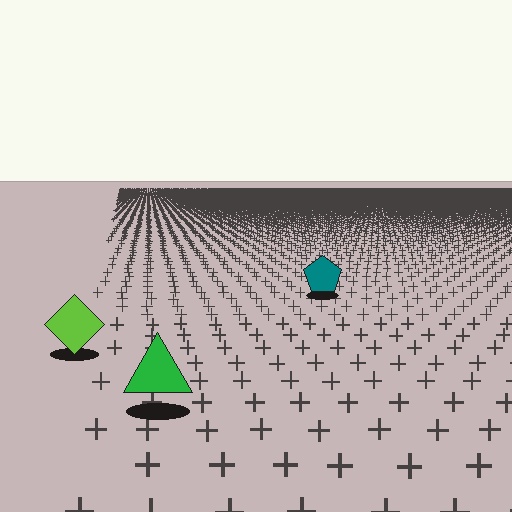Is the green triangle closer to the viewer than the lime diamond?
Yes. The green triangle is closer — you can tell from the texture gradient: the ground texture is coarser near it.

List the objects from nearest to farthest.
From nearest to farthest: the green triangle, the lime diamond, the teal pentagon.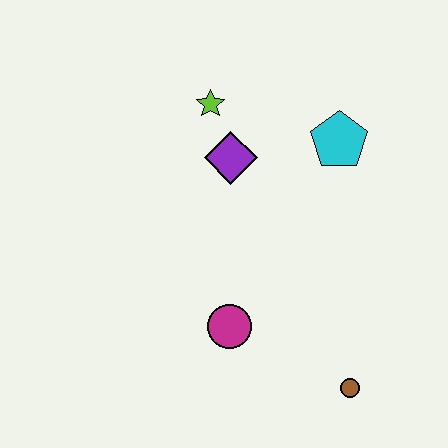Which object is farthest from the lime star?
The brown circle is farthest from the lime star.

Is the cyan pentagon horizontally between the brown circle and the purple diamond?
Yes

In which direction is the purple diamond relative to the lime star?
The purple diamond is below the lime star.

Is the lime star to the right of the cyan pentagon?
No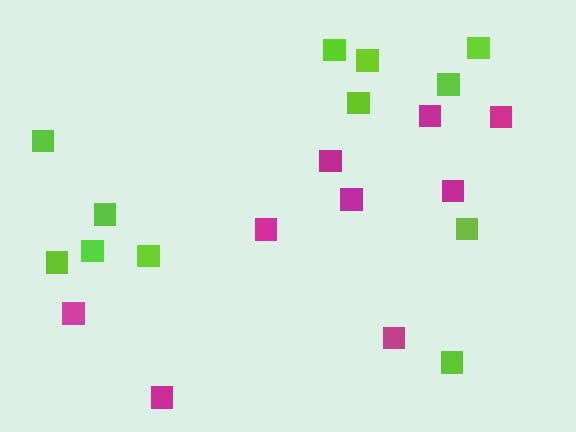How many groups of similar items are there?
There are 2 groups: one group of magenta squares (9) and one group of lime squares (12).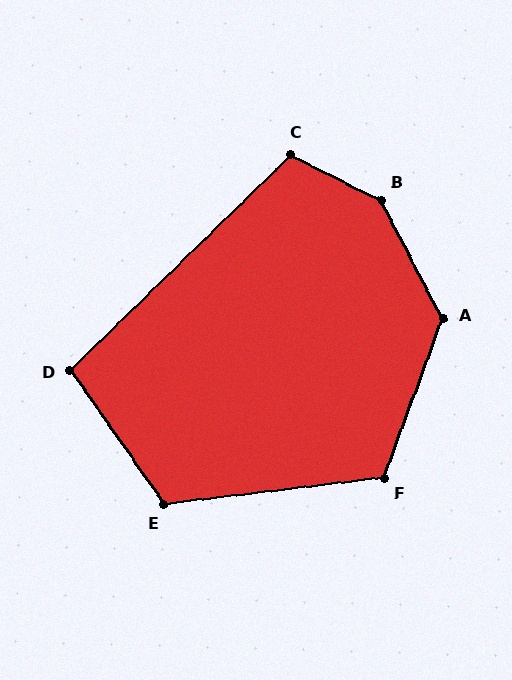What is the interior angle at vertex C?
Approximately 109 degrees (obtuse).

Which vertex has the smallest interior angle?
D, at approximately 99 degrees.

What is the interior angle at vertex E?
Approximately 118 degrees (obtuse).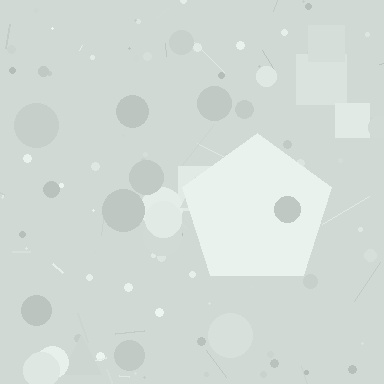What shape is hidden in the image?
A pentagon is hidden in the image.